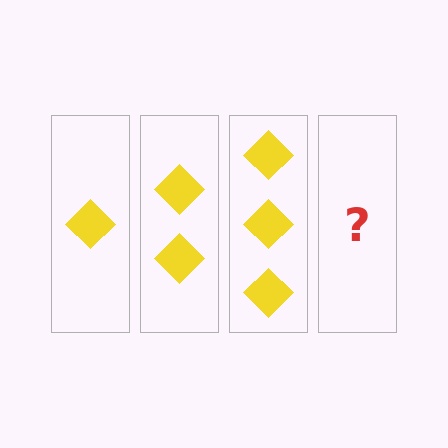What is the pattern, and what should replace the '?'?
The pattern is that each step adds one more diamond. The '?' should be 4 diamonds.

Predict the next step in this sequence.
The next step is 4 diamonds.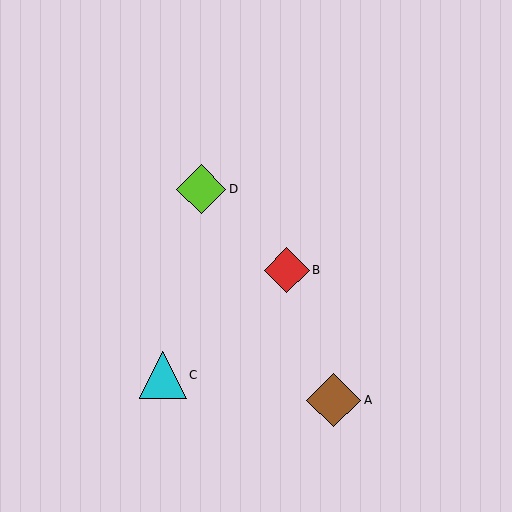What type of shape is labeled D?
Shape D is a lime diamond.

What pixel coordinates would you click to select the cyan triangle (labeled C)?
Click at (163, 375) to select the cyan triangle C.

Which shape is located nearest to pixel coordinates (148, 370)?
The cyan triangle (labeled C) at (163, 375) is nearest to that location.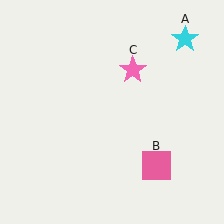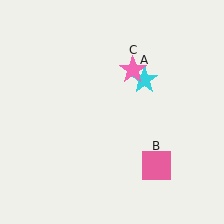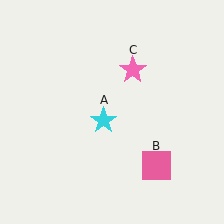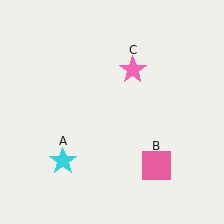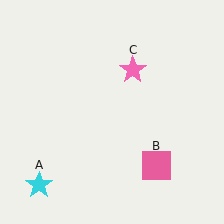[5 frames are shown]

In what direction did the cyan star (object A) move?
The cyan star (object A) moved down and to the left.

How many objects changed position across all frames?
1 object changed position: cyan star (object A).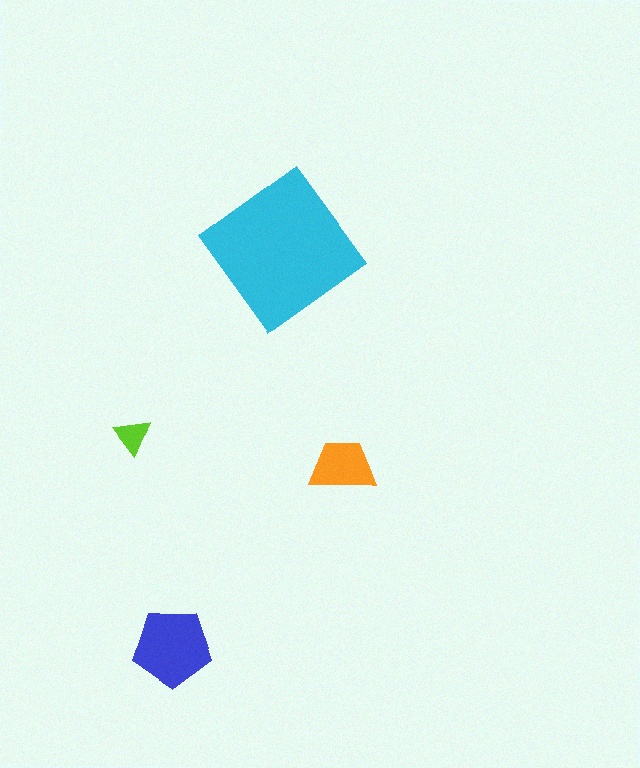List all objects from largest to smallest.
The cyan diamond, the blue pentagon, the orange trapezoid, the lime triangle.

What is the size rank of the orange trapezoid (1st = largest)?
3rd.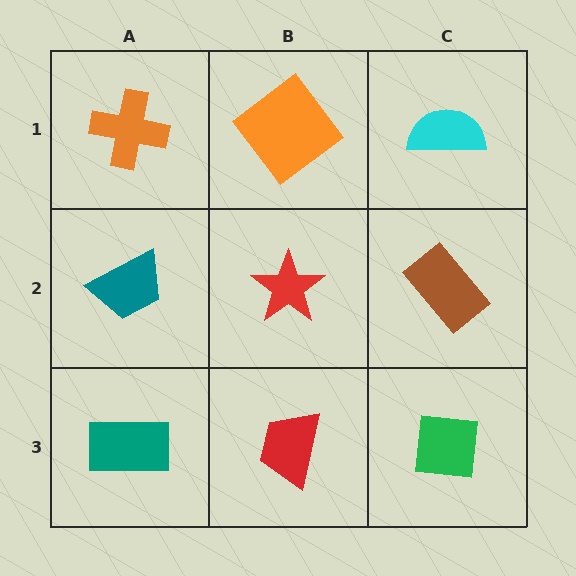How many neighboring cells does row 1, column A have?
2.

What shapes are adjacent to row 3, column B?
A red star (row 2, column B), a teal rectangle (row 3, column A), a green square (row 3, column C).